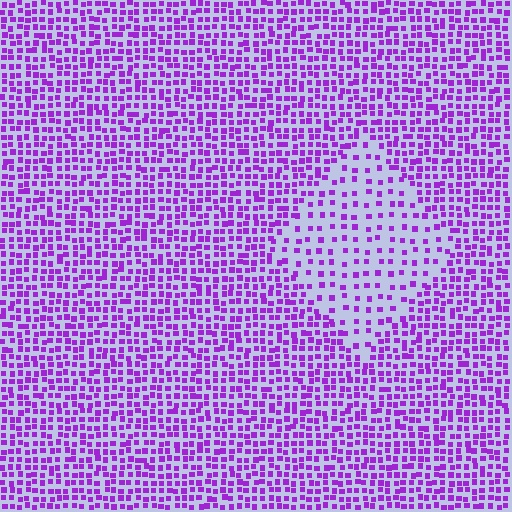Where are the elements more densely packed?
The elements are more densely packed outside the diamond boundary.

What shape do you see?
I see a diamond.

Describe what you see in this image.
The image contains small purple elements arranged at two different densities. A diamond-shaped region is visible where the elements are less densely packed than the surrounding area.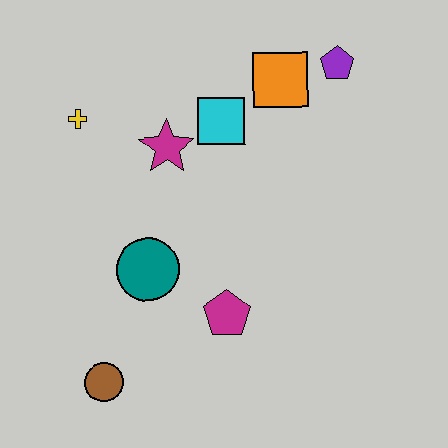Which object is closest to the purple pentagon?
The orange square is closest to the purple pentagon.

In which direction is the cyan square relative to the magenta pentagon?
The cyan square is above the magenta pentagon.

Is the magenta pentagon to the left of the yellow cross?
No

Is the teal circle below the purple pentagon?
Yes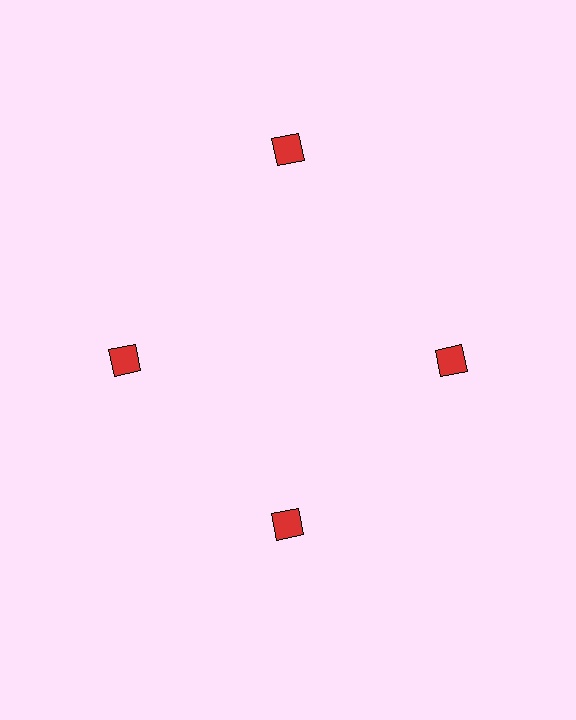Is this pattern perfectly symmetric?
No. The 4 red squares are arranged in a ring, but one element near the 12 o'clock position is pushed outward from the center, breaking the 4-fold rotational symmetry.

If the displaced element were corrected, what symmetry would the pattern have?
It would have 4-fold rotational symmetry — the pattern would map onto itself every 90 degrees.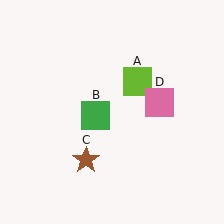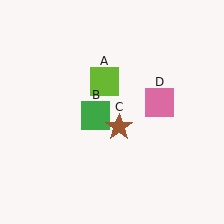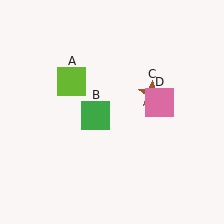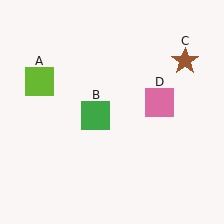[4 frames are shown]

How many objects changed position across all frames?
2 objects changed position: lime square (object A), brown star (object C).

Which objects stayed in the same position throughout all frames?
Green square (object B) and pink square (object D) remained stationary.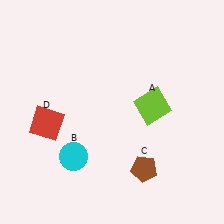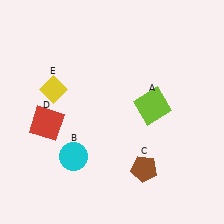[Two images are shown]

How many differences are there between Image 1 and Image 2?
There is 1 difference between the two images.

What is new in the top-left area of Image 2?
A yellow diamond (E) was added in the top-left area of Image 2.